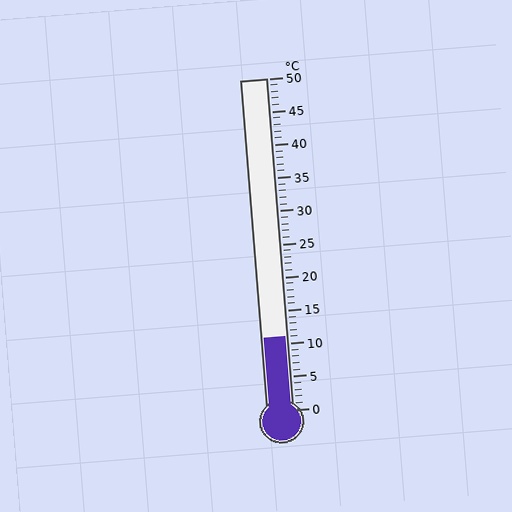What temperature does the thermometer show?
The thermometer shows approximately 11°C.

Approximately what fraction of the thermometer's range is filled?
The thermometer is filled to approximately 20% of its range.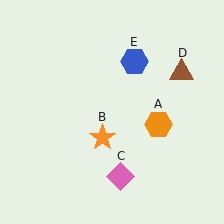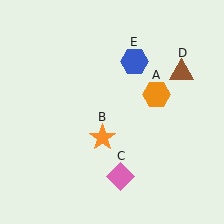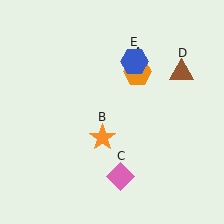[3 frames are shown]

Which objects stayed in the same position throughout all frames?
Orange star (object B) and pink diamond (object C) and brown triangle (object D) and blue hexagon (object E) remained stationary.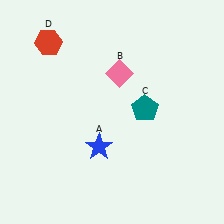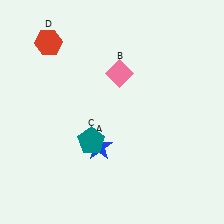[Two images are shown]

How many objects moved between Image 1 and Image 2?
1 object moved between the two images.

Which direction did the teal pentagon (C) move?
The teal pentagon (C) moved left.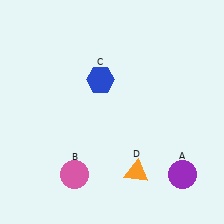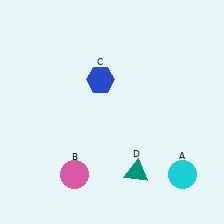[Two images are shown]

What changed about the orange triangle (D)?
In Image 1, D is orange. In Image 2, it changed to teal.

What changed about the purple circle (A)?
In Image 1, A is purple. In Image 2, it changed to cyan.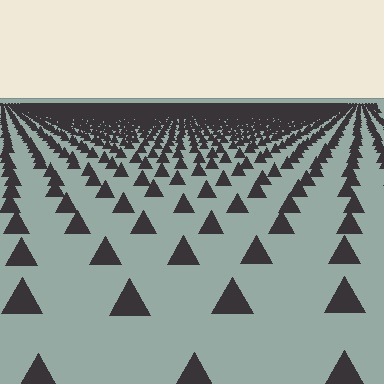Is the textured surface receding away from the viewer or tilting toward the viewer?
The surface is receding away from the viewer. Texture elements get smaller and denser toward the top.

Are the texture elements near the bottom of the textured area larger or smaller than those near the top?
Larger. Near the bottom, elements are closer to the viewer and appear at a bigger on-screen size.